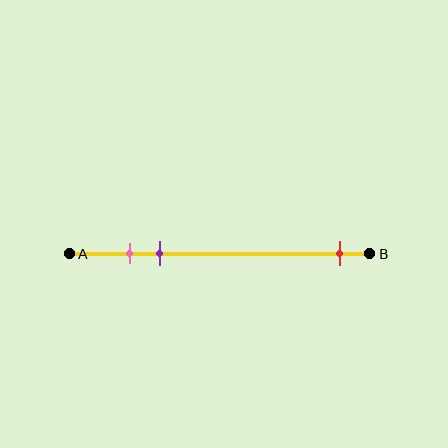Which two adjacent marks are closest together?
The pink and purple marks are the closest adjacent pair.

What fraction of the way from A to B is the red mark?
The red mark is approximately 90% (0.9) of the way from A to B.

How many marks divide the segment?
There are 3 marks dividing the segment.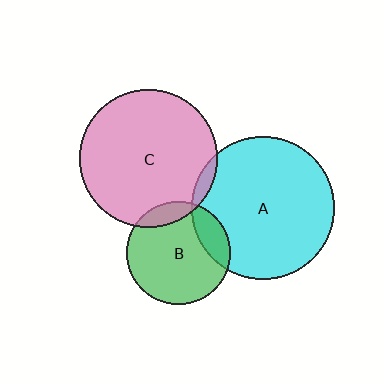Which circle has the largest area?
Circle A (cyan).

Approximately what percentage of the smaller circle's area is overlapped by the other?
Approximately 10%.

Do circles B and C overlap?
Yes.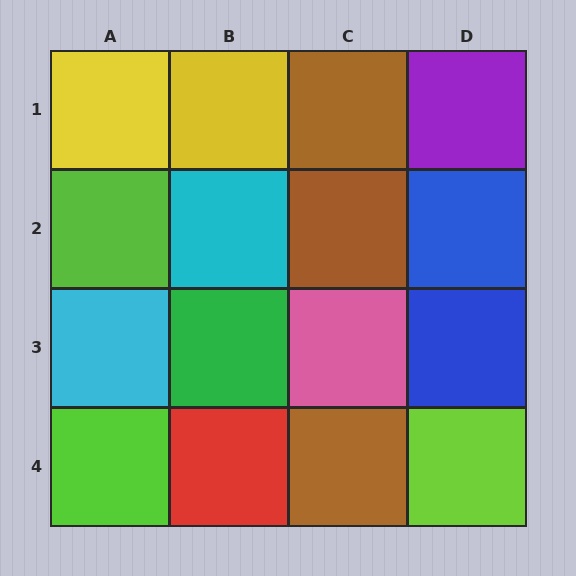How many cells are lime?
3 cells are lime.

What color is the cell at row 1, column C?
Brown.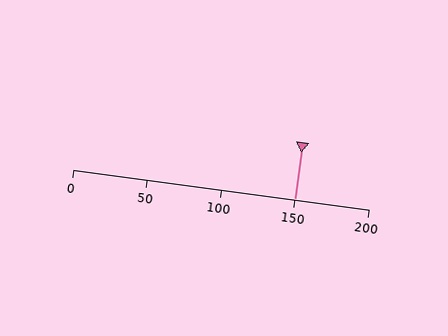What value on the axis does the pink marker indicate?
The marker indicates approximately 150.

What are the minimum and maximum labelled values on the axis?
The axis runs from 0 to 200.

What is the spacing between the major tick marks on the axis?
The major ticks are spaced 50 apart.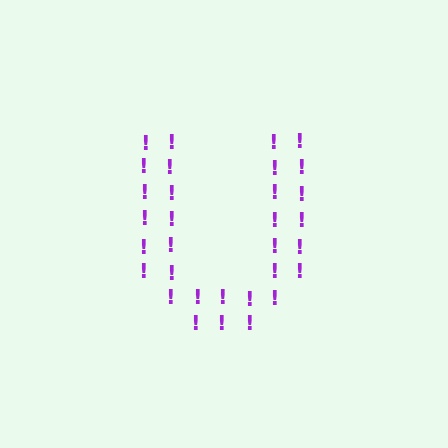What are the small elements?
The small elements are exclamation marks.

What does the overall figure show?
The overall figure shows the letter U.